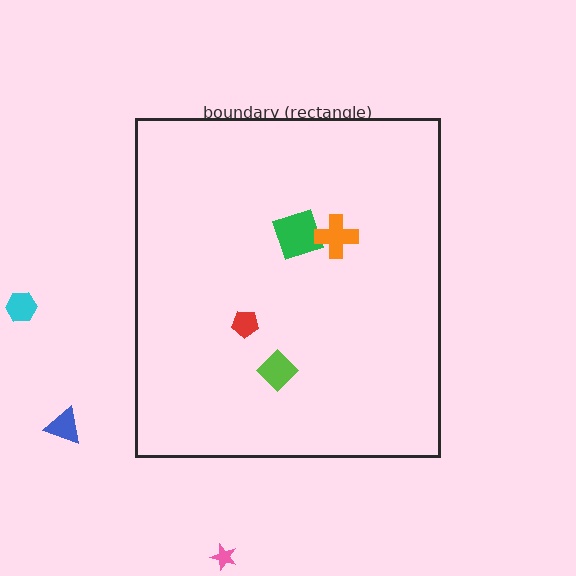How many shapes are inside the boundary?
4 inside, 3 outside.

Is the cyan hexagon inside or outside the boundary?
Outside.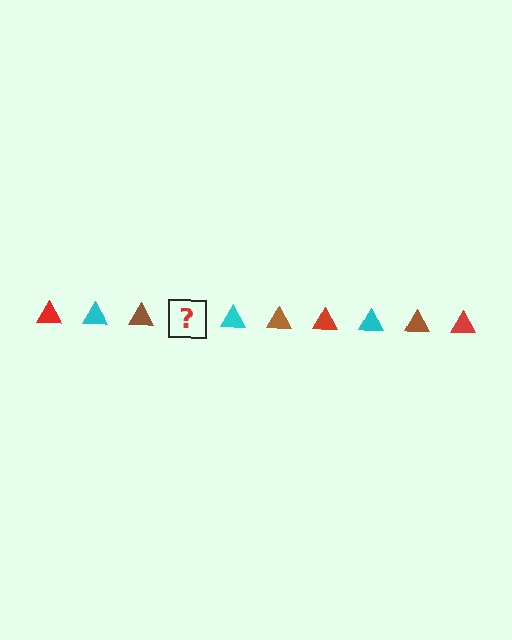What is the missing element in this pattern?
The missing element is a red triangle.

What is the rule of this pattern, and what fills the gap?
The rule is that the pattern cycles through red, cyan, brown triangles. The gap should be filled with a red triangle.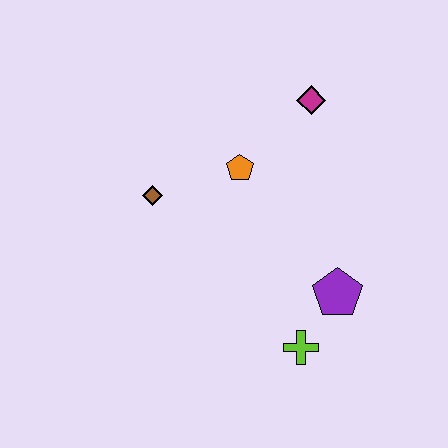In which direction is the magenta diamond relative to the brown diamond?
The magenta diamond is to the right of the brown diamond.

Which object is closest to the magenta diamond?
The orange pentagon is closest to the magenta diamond.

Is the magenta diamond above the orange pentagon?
Yes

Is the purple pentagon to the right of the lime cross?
Yes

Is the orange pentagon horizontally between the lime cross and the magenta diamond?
No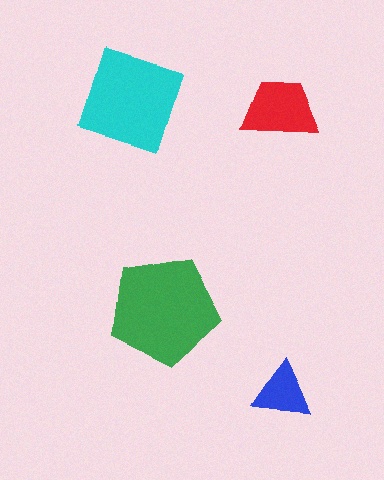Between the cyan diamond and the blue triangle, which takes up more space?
The cyan diamond.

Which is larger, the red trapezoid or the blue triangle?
The red trapezoid.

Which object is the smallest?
The blue triangle.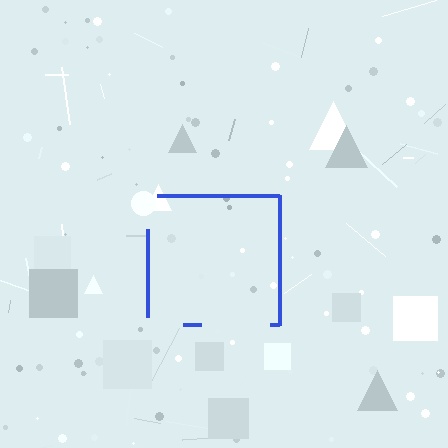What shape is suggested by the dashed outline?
The dashed outline suggests a square.